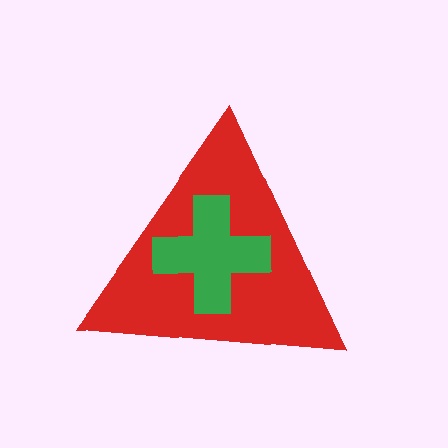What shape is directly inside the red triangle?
The green cross.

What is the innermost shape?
The green cross.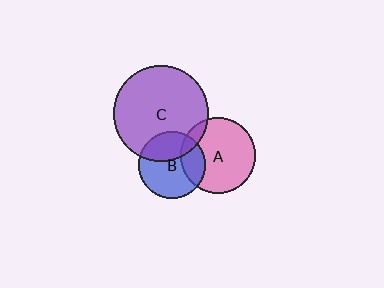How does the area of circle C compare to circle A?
Approximately 1.6 times.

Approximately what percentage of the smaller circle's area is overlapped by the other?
Approximately 10%.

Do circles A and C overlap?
Yes.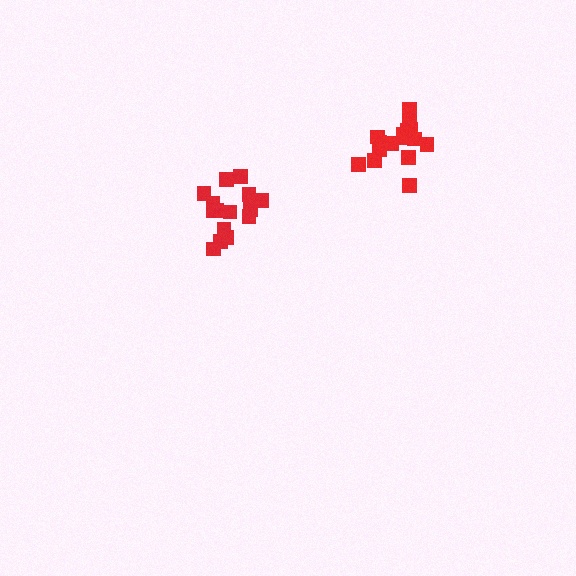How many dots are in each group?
Group 1: 16 dots, Group 2: 15 dots (31 total).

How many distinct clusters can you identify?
There are 2 distinct clusters.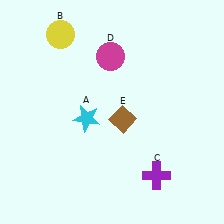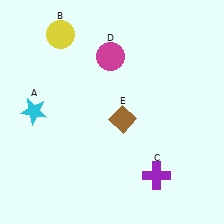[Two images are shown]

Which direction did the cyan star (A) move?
The cyan star (A) moved left.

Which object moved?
The cyan star (A) moved left.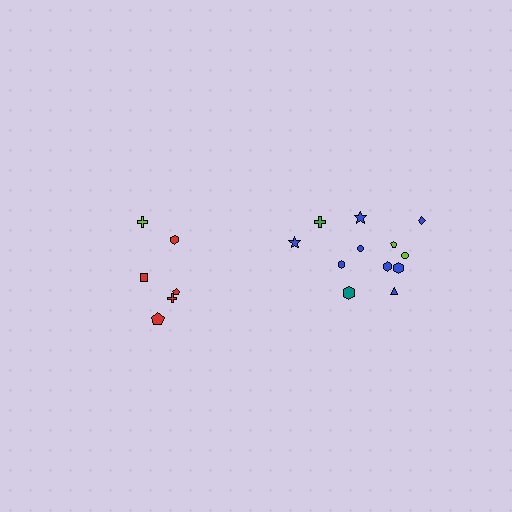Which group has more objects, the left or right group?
The right group.